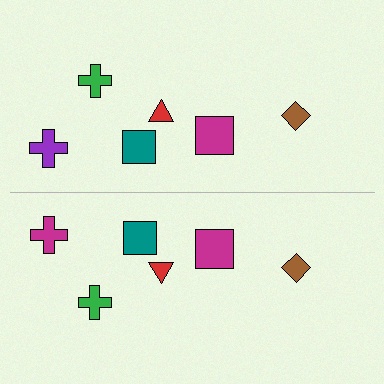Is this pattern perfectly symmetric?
No, the pattern is not perfectly symmetric. The magenta cross on the bottom side breaks the symmetry — its mirror counterpart is purple.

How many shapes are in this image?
There are 12 shapes in this image.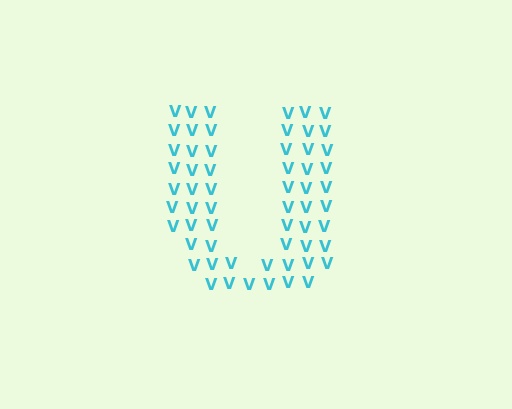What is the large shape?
The large shape is the letter U.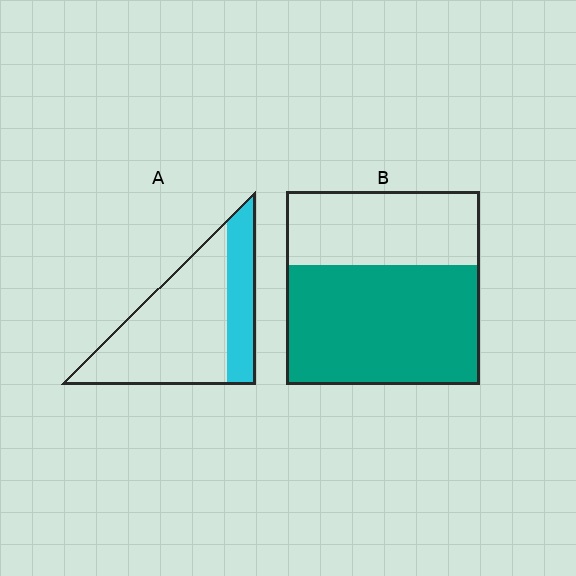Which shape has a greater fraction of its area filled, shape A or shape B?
Shape B.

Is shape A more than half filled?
No.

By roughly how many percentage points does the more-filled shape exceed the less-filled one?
By roughly 35 percentage points (B over A).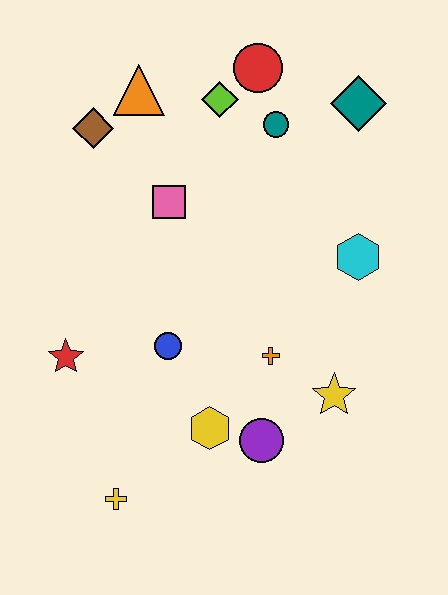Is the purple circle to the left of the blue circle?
No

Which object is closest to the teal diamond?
The teal circle is closest to the teal diamond.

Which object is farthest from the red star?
The teal diamond is farthest from the red star.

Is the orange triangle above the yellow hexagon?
Yes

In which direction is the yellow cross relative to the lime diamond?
The yellow cross is below the lime diamond.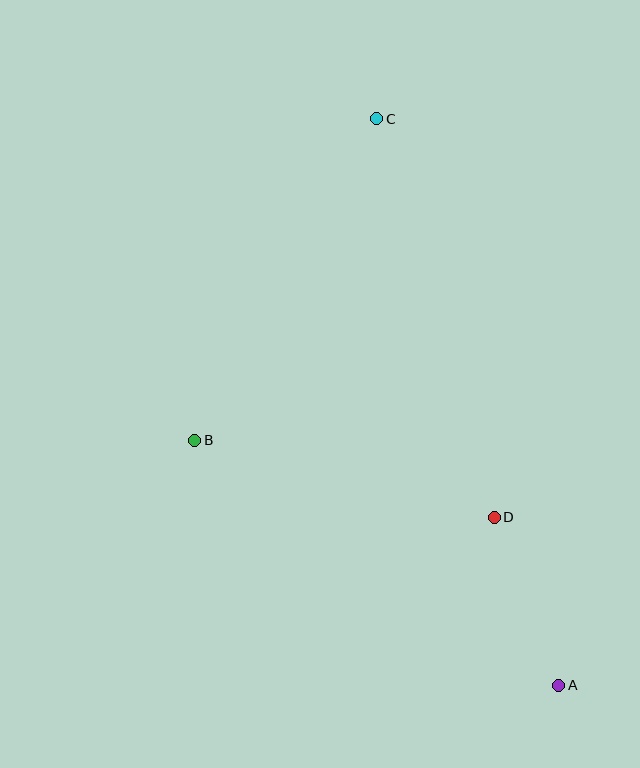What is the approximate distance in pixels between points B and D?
The distance between B and D is approximately 309 pixels.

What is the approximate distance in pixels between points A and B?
The distance between A and B is approximately 439 pixels.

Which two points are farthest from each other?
Points A and C are farthest from each other.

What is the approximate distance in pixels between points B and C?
The distance between B and C is approximately 369 pixels.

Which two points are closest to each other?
Points A and D are closest to each other.